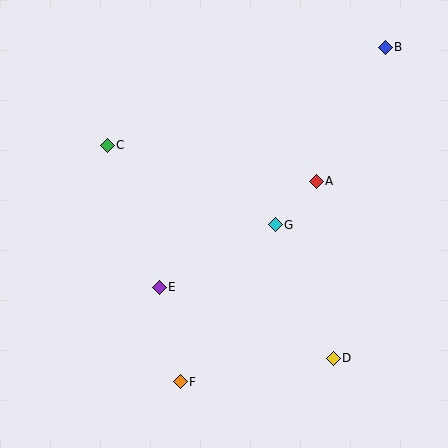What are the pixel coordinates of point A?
Point A is at (316, 181).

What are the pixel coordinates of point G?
Point G is at (275, 225).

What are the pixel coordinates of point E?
Point E is at (159, 287).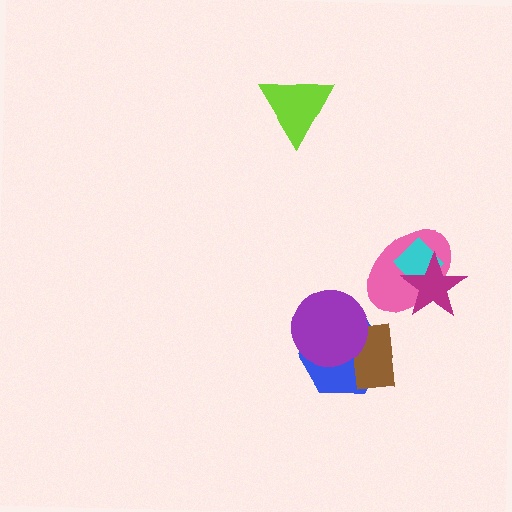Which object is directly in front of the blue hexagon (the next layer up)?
The brown rectangle is directly in front of the blue hexagon.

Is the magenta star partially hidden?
No, no other shape covers it.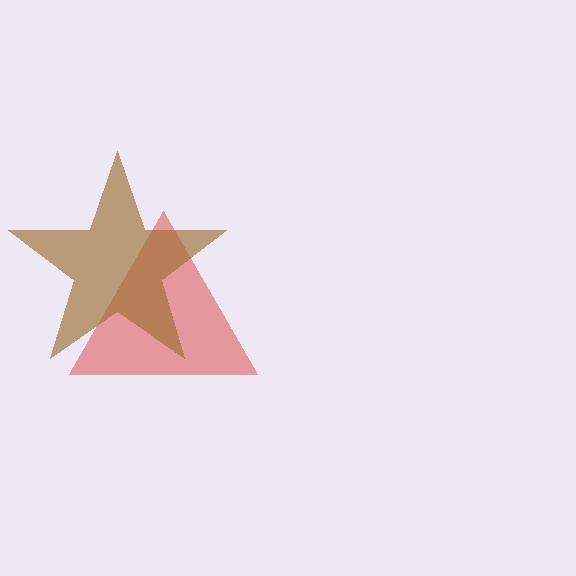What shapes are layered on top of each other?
The layered shapes are: a red triangle, a brown star.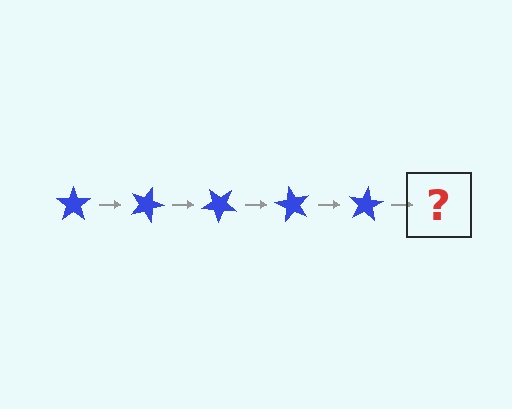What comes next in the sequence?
The next element should be a blue star rotated 100 degrees.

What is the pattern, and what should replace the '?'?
The pattern is that the star rotates 20 degrees each step. The '?' should be a blue star rotated 100 degrees.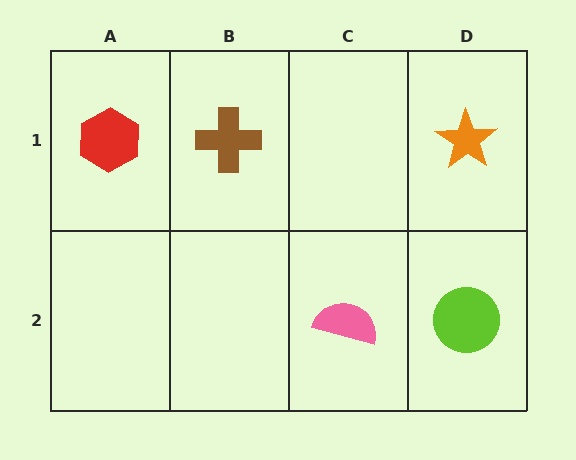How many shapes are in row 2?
2 shapes.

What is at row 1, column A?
A red hexagon.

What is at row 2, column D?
A lime circle.